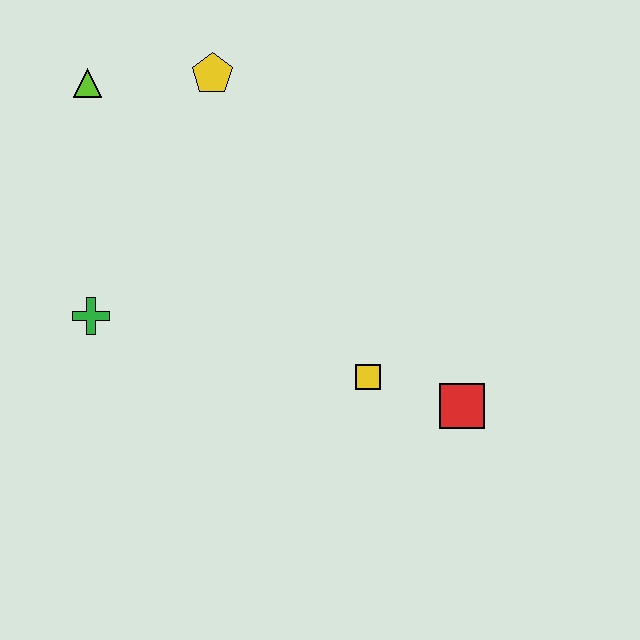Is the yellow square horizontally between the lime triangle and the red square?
Yes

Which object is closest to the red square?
The yellow square is closest to the red square.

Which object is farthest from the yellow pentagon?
The red square is farthest from the yellow pentagon.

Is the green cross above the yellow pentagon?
No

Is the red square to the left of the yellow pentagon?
No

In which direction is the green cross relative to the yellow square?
The green cross is to the left of the yellow square.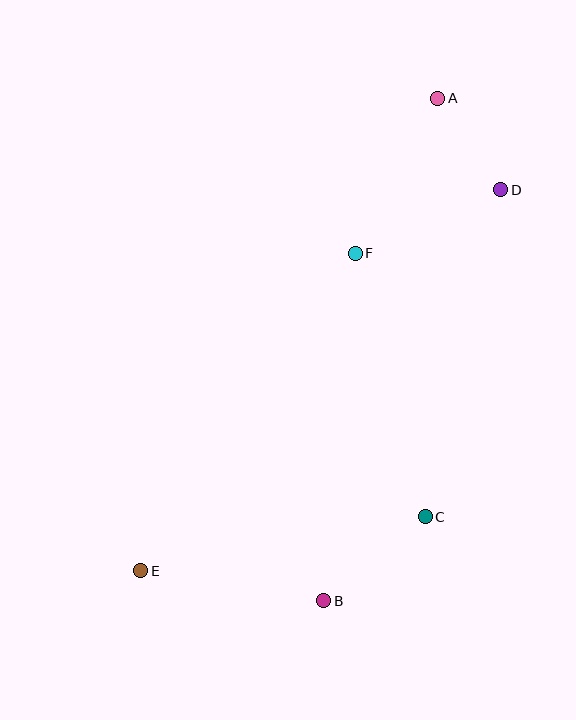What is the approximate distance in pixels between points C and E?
The distance between C and E is approximately 290 pixels.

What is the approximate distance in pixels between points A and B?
The distance between A and B is approximately 515 pixels.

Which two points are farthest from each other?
Points A and E are farthest from each other.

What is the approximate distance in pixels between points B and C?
The distance between B and C is approximately 132 pixels.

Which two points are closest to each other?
Points A and D are closest to each other.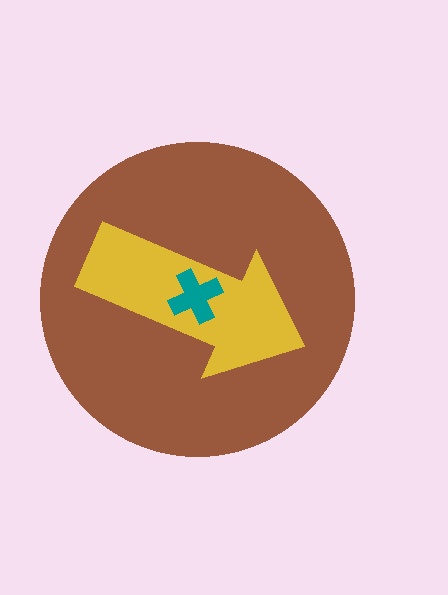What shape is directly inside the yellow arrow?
The teal cross.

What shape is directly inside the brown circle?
The yellow arrow.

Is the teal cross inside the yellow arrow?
Yes.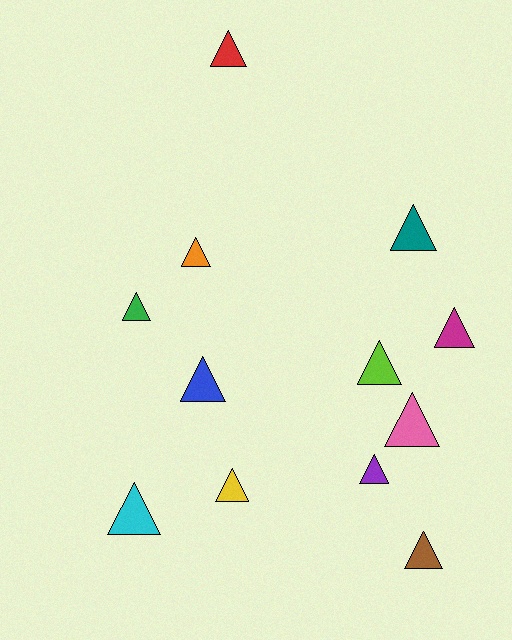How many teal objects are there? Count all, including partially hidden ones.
There is 1 teal object.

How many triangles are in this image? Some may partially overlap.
There are 12 triangles.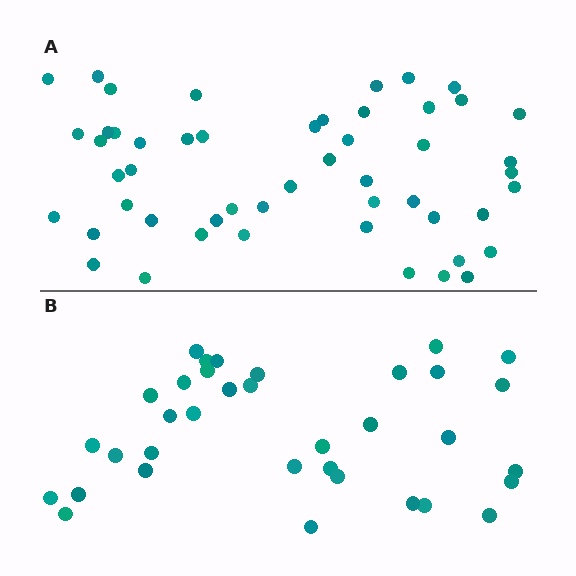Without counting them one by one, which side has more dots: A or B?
Region A (the top region) has more dots.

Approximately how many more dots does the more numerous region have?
Region A has approximately 15 more dots than region B.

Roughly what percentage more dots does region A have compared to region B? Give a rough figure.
About 45% more.